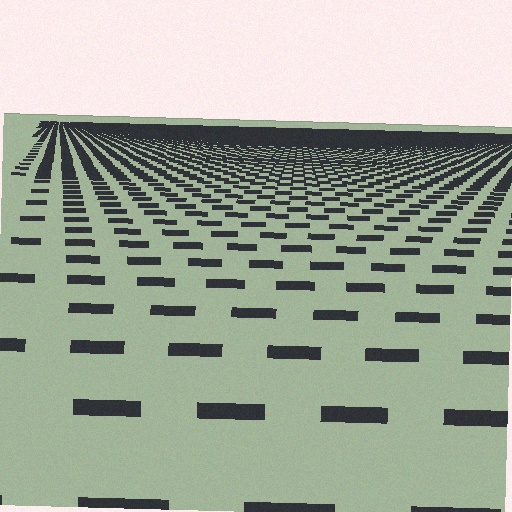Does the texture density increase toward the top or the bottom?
Density increases toward the top.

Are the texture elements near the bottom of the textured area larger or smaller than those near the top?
Larger. Near the bottom, elements are closer to the viewer and appear at a bigger on-screen size.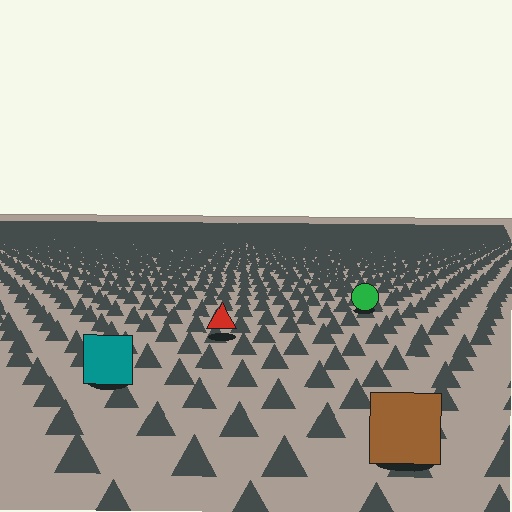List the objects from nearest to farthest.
From nearest to farthest: the brown square, the teal square, the red triangle, the green circle.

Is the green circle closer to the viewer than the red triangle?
No. The red triangle is closer — you can tell from the texture gradient: the ground texture is coarser near it.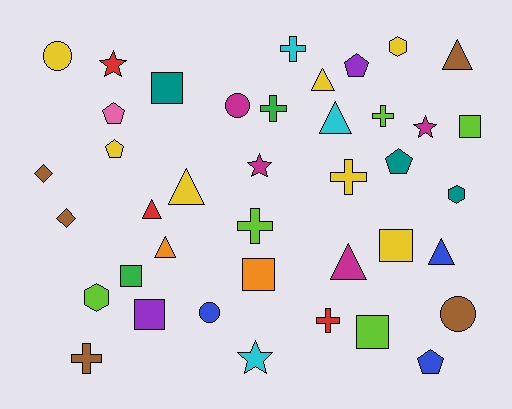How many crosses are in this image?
There are 7 crosses.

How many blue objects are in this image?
There are 3 blue objects.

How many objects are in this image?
There are 40 objects.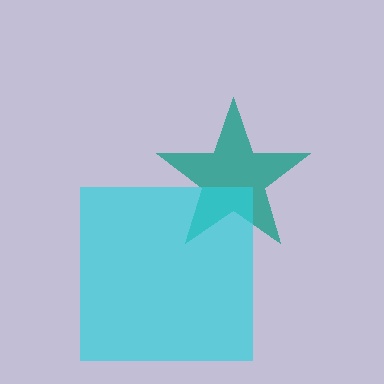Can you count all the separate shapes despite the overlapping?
Yes, there are 2 separate shapes.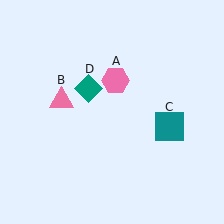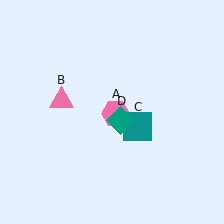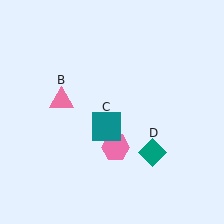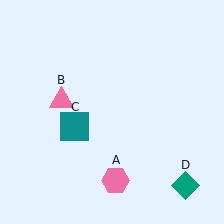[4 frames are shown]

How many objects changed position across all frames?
3 objects changed position: pink hexagon (object A), teal square (object C), teal diamond (object D).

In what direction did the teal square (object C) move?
The teal square (object C) moved left.